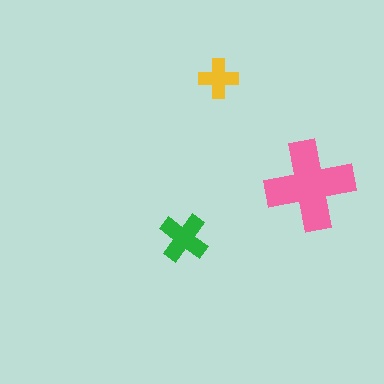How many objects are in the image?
There are 3 objects in the image.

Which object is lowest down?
The green cross is bottommost.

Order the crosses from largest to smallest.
the pink one, the green one, the yellow one.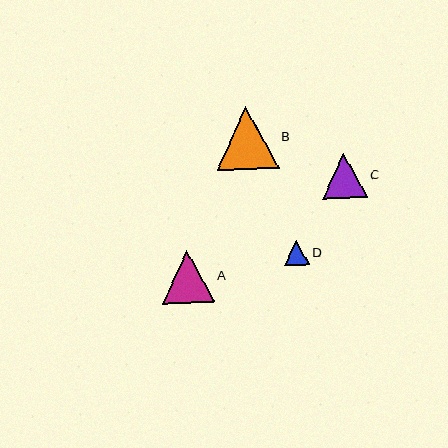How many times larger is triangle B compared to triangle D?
Triangle B is approximately 2.5 times the size of triangle D.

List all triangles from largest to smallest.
From largest to smallest: B, A, C, D.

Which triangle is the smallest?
Triangle D is the smallest with a size of approximately 25 pixels.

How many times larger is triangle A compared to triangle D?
Triangle A is approximately 2.1 times the size of triangle D.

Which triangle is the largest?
Triangle B is the largest with a size of approximately 63 pixels.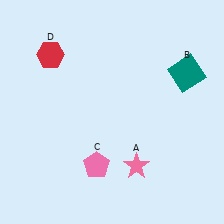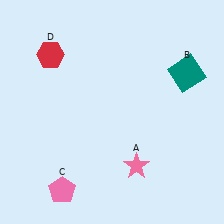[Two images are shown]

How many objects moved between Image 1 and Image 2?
1 object moved between the two images.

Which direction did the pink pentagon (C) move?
The pink pentagon (C) moved left.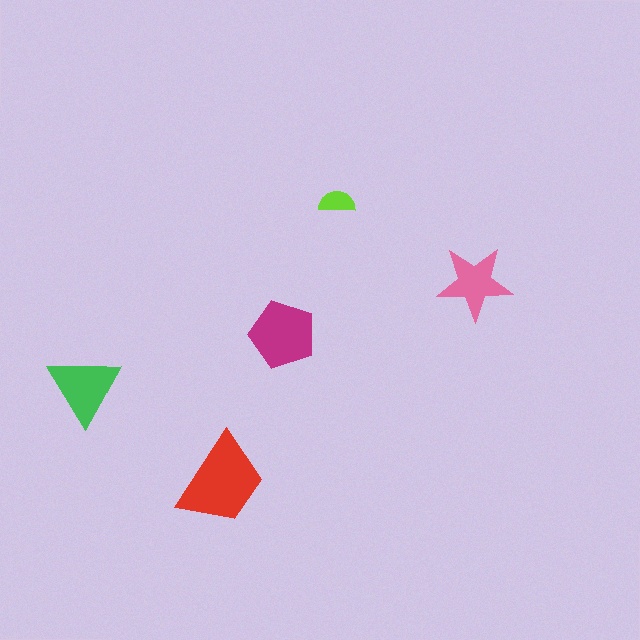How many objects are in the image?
There are 5 objects in the image.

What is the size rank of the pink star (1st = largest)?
4th.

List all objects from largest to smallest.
The red trapezoid, the magenta pentagon, the green triangle, the pink star, the lime semicircle.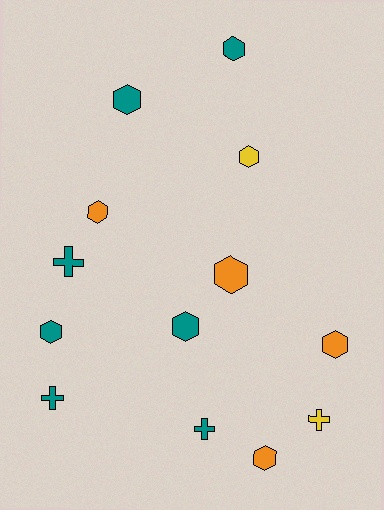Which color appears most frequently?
Teal, with 7 objects.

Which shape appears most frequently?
Hexagon, with 9 objects.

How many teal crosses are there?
There are 3 teal crosses.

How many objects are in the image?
There are 13 objects.